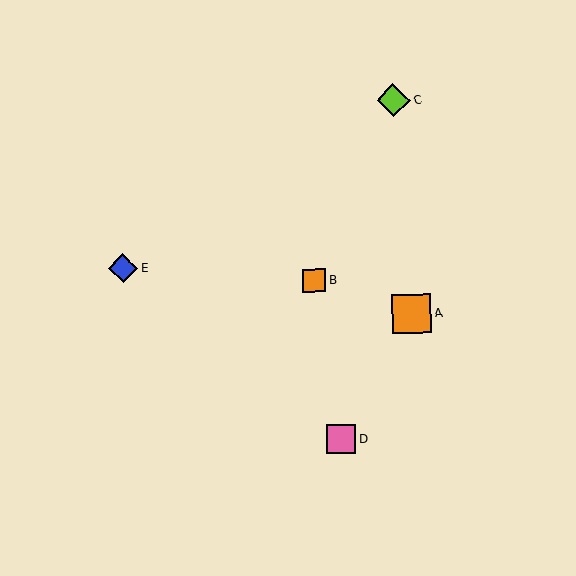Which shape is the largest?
The orange square (labeled A) is the largest.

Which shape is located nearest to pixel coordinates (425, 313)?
The orange square (labeled A) at (412, 314) is nearest to that location.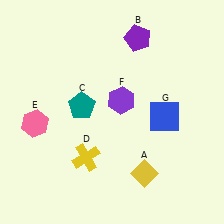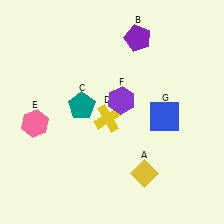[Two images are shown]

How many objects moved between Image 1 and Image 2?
1 object moved between the two images.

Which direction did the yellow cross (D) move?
The yellow cross (D) moved up.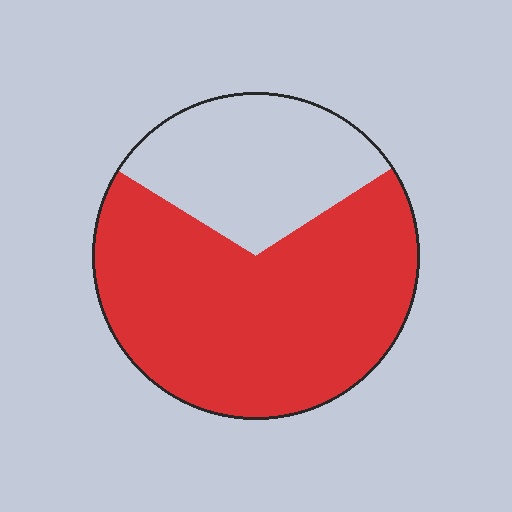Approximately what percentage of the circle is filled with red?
Approximately 70%.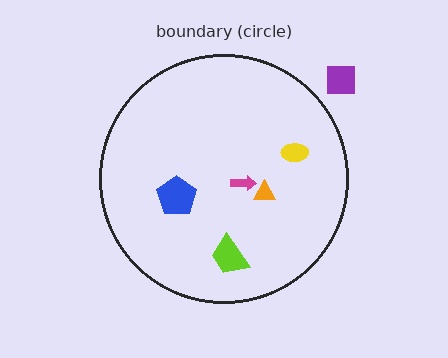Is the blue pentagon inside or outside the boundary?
Inside.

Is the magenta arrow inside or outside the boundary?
Inside.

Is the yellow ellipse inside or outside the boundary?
Inside.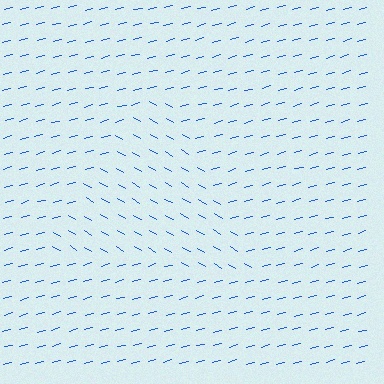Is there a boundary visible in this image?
Yes, there is a texture boundary formed by a change in line orientation.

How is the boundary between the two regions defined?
The boundary is defined purely by a change in line orientation (approximately 45 degrees difference). All lines are the same color and thickness.